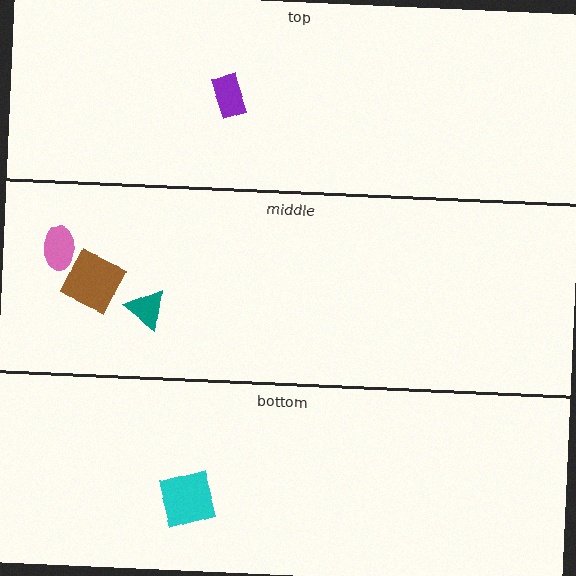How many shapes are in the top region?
1.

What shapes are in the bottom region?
The cyan square.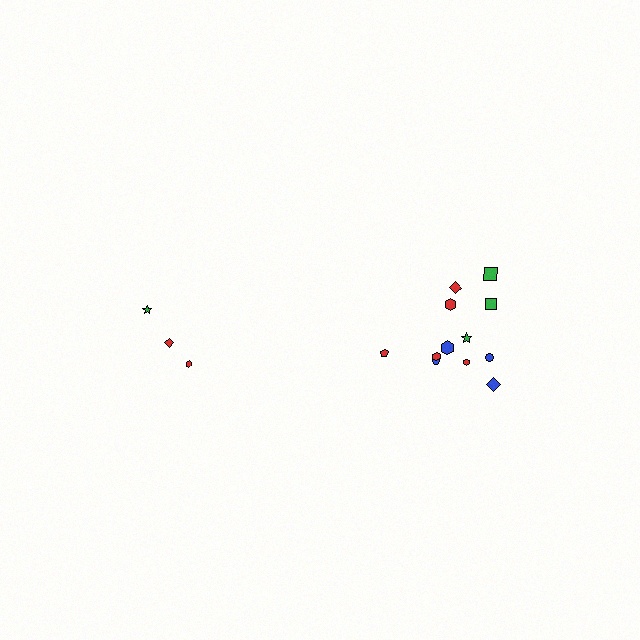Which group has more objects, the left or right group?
The right group.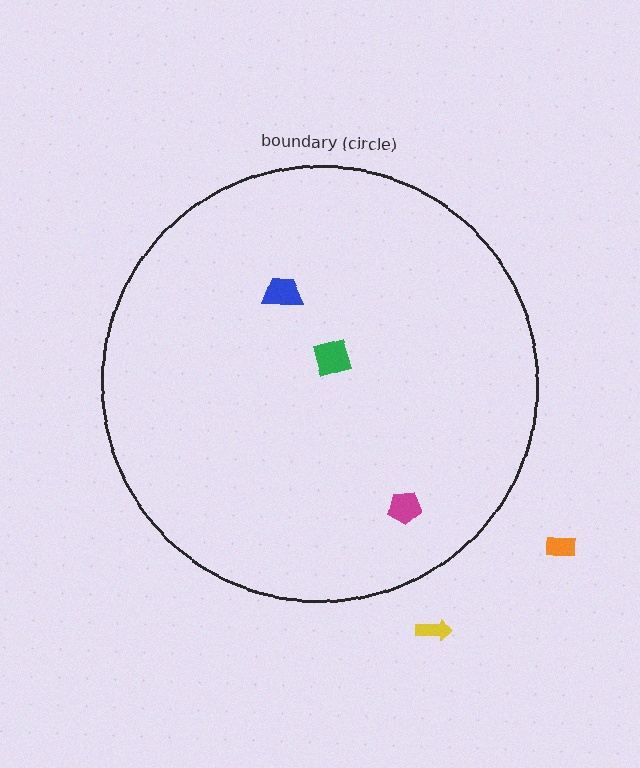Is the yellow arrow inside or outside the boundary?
Outside.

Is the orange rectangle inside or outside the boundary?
Outside.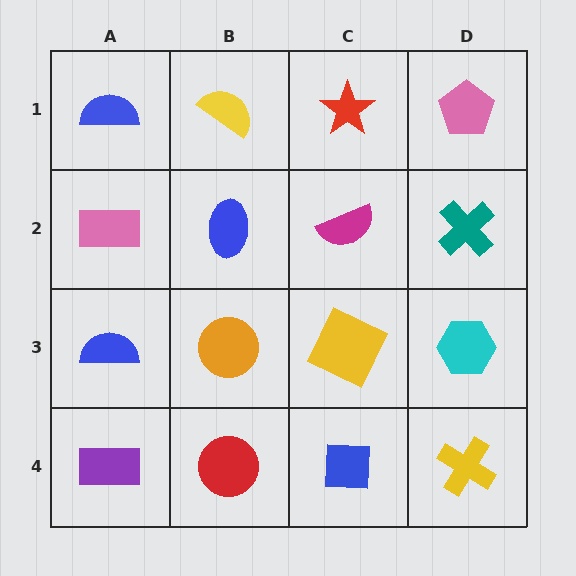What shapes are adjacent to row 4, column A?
A blue semicircle (row 3, column A), a red circle (row 4, column B).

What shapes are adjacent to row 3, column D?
A teal cross (row 2, column D), a yellow cross (row 4, column D), a yellow square (row 3, column C).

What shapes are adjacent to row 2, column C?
A red star (row 1, column C), a yellow square (row 3, column C), a blue ellipse (row 2, column B), a teal cross (row 2, column D).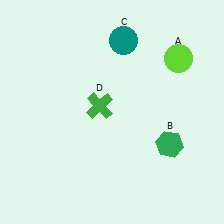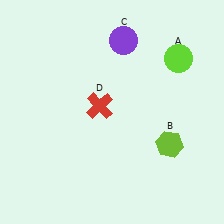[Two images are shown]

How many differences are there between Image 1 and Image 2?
There are 3 differences between the two images.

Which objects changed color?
B changed from green to lime. C changed from teal to purple. D changed from green to red.